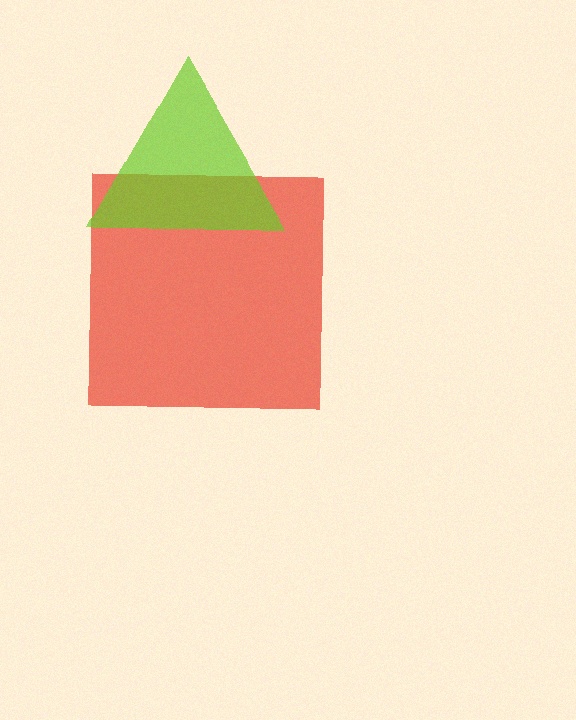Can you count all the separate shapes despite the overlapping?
Yes, there are 2 separate shapes.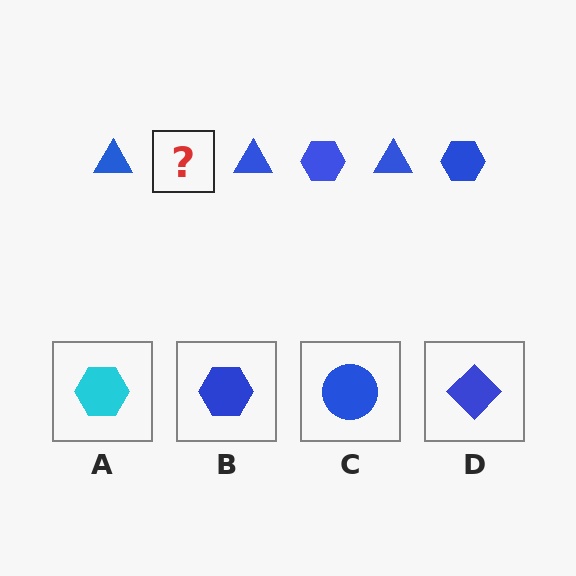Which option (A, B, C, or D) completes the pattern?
B.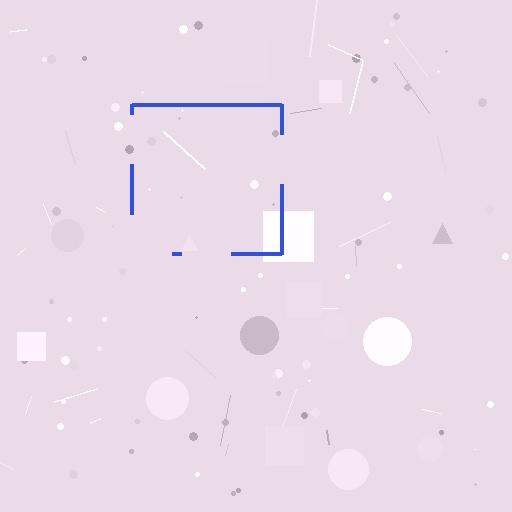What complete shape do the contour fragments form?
The contour fragments form a square.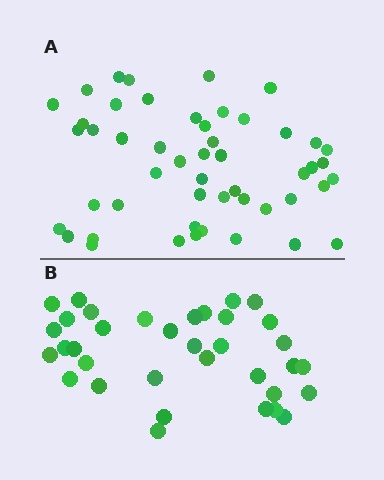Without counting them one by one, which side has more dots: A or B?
Region A (the top region) has more dots.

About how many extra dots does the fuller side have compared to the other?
Region A has approximately 15 more dots than region B.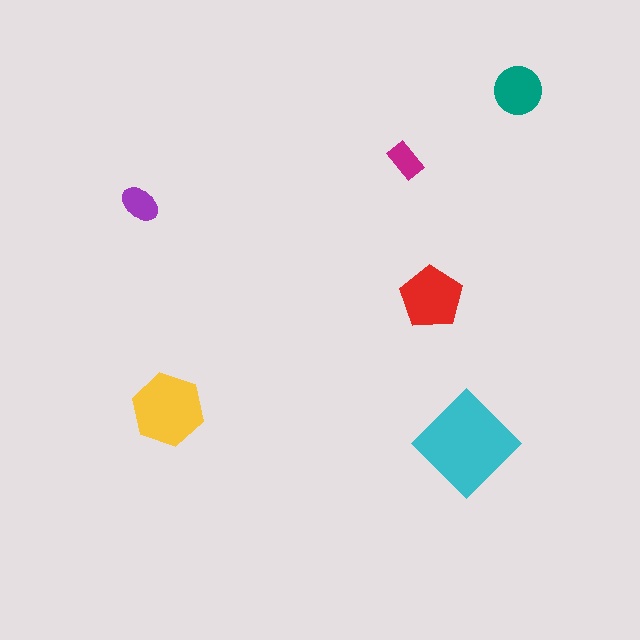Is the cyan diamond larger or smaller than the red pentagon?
Larger.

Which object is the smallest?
The magenta rectangle.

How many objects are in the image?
There are 6 objects in the image.